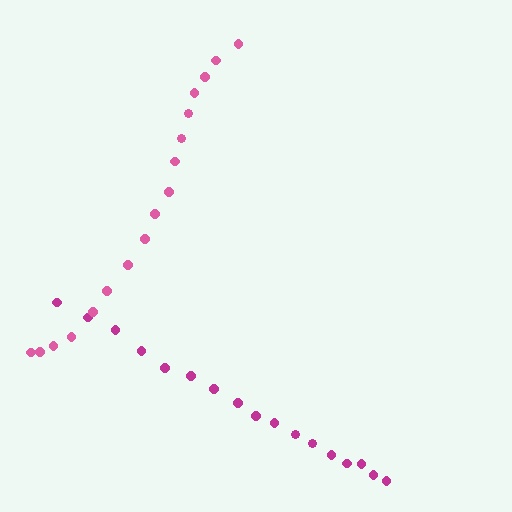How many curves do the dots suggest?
There are 2 distinct paths.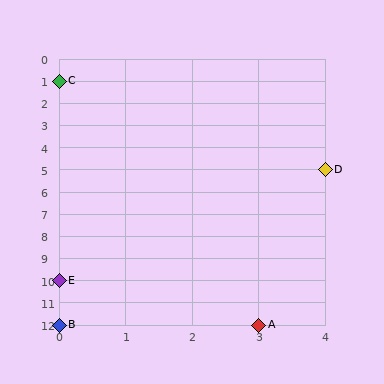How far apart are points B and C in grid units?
Points B and C are 11 rows apart.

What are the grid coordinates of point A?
Point A is at grid coordinates (3, 12).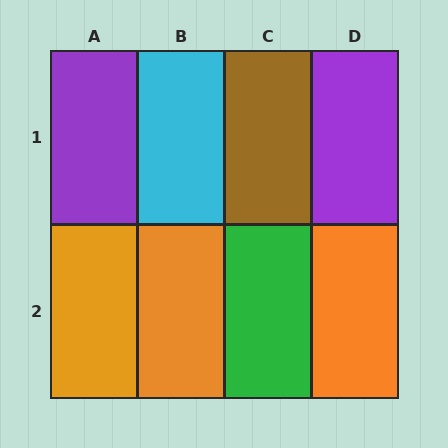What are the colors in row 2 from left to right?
Orange, orange, green, orange.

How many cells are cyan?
1 cell is cyan.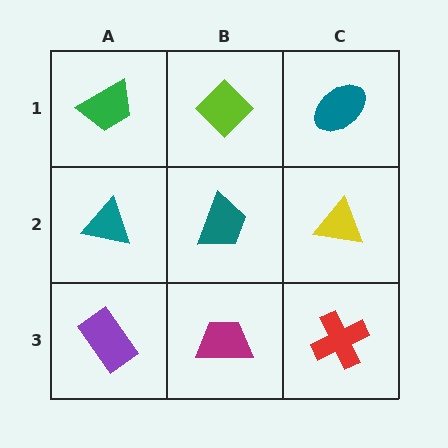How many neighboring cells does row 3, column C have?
2.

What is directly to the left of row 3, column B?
A purple rectangle.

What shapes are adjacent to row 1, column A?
A teal triangle (row 2, column A), a lime diamond (row 1, column B).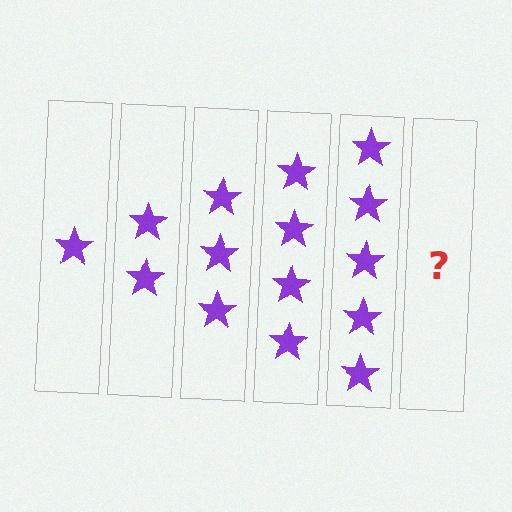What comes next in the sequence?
The next element should be 6 stars.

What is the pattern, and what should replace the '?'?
The pattern is that each step adds one more star. The '?' should be 6 stars.